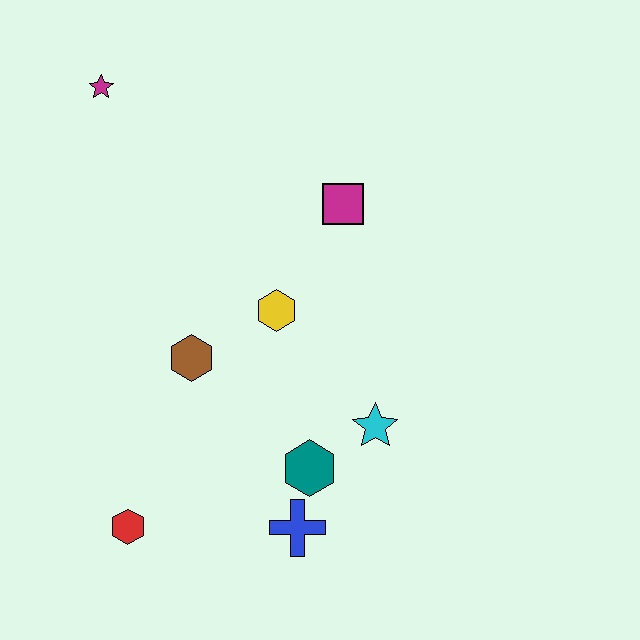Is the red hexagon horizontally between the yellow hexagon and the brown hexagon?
No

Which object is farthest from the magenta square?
The red hexagon is farthest from the magenta square.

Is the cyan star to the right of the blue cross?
Yes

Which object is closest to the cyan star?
The teal hexagon is closest to the cyan star.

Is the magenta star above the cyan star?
Yes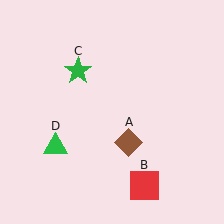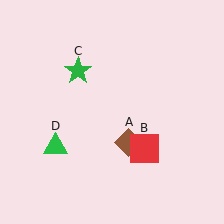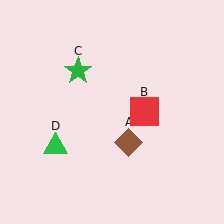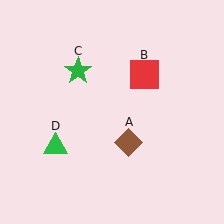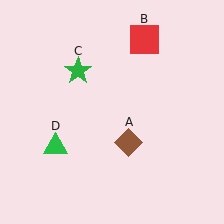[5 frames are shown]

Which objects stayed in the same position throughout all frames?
Brown diamond (object A) and green star (object C) and green triangle (object D) remained stationary.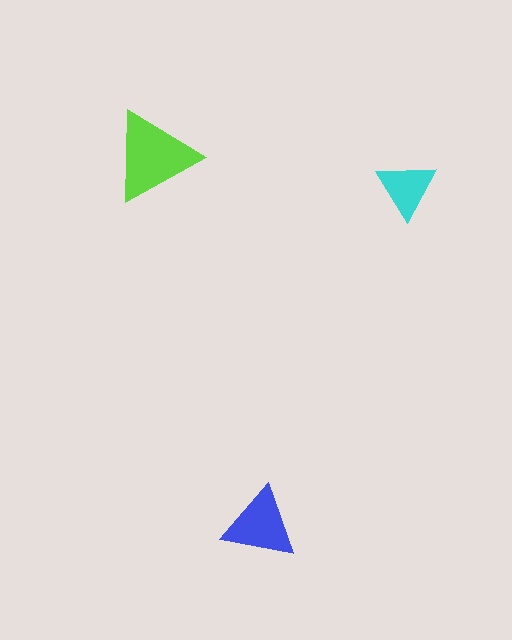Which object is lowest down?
The blue triangle is bottommost.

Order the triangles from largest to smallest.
the lime one, the blue one, the cyan one.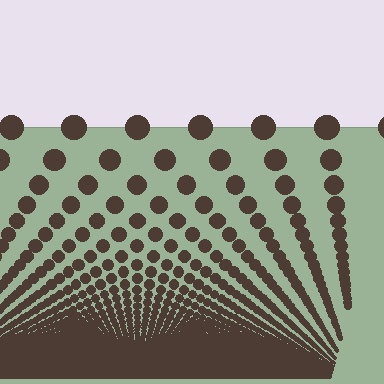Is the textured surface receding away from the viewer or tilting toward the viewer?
The surface appears to tilt toward the viewer. Texture elements get larger and sparser toward the top.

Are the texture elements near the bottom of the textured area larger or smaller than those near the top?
Smaller. The gradient is inverted — elements near the bottom are smaller and denser.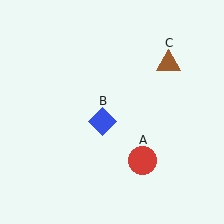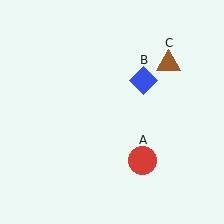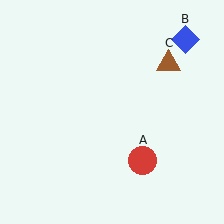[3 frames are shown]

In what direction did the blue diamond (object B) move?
The blue diamond (object B) moved up and to the right.